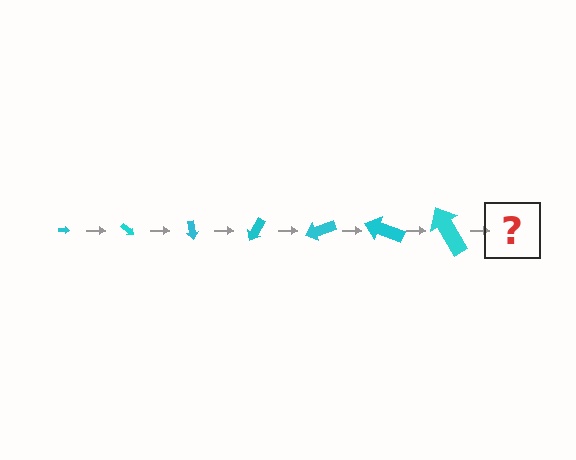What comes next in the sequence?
The next element should be an arrow, larger than the previous one and rotated 280 degrees from the start.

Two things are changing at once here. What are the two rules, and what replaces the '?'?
The two rules are that the arrow grows larger each step and it rotates 40 degrees each step. The '?' should be an arrow, larger than the previous one and rotated 280 degrees from the start.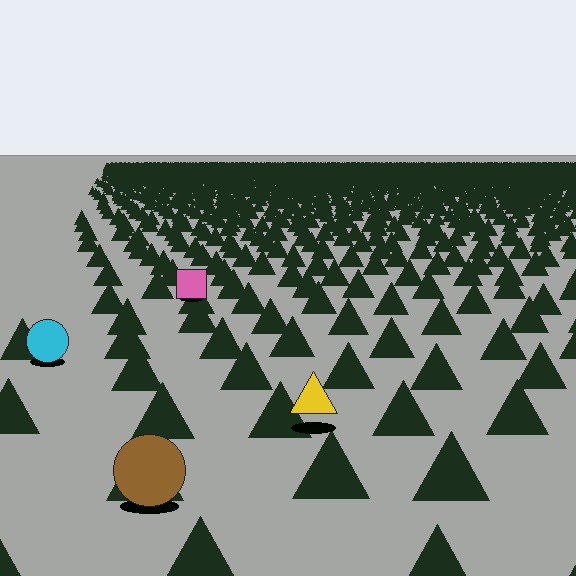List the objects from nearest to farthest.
From nearest to farthest: the brown circle, the yellow triangle, the cyan circle, the pink square.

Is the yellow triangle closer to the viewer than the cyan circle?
Yes. The yellow triangle is closer — you can tell from the texture gradient: the ground texture is coarser near it.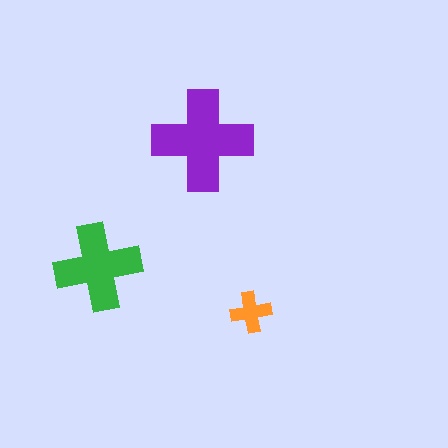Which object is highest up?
The purple cross is topmost.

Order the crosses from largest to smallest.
the purple one, the green one, the orange one.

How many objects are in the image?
There are 3 objects in the image.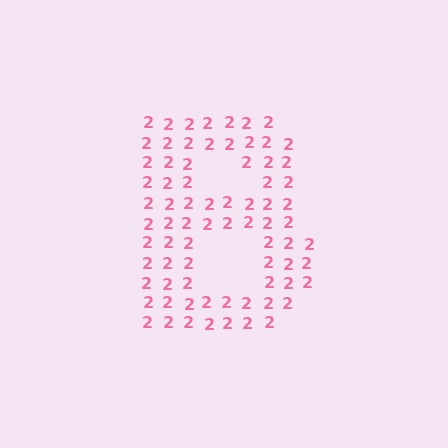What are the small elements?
The small elements are digit 2's.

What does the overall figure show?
The overall figure shows the letter B.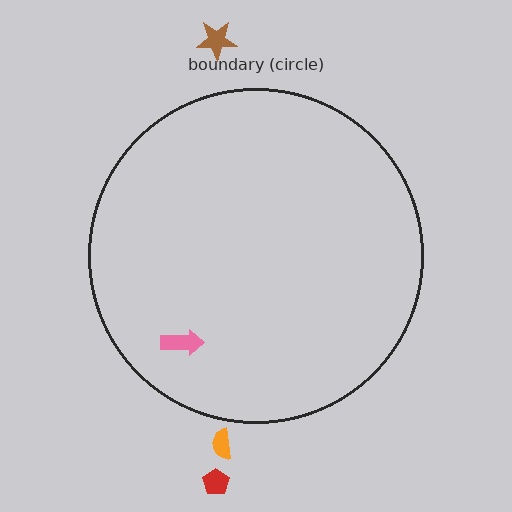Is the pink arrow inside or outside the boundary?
Inside.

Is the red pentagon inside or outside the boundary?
Outside.